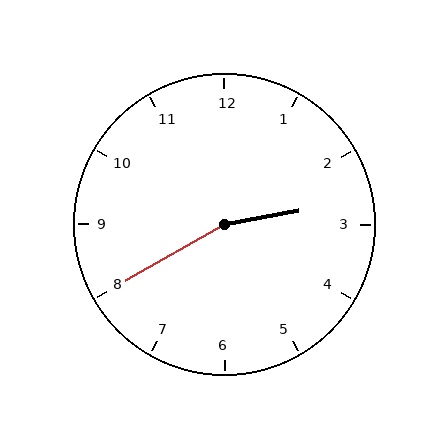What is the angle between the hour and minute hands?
Approximately 160 degrees.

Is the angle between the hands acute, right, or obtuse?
It is obtuse.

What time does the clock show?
2:40.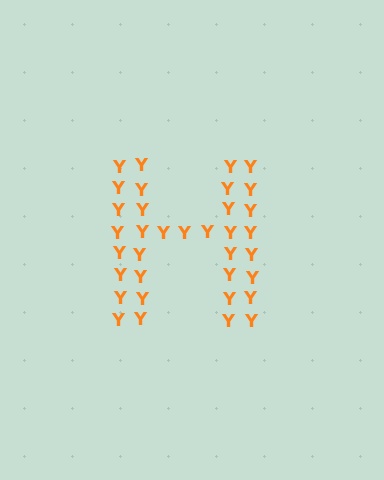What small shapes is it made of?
It is made of small letter Y's.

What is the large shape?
The large shape is the letter H.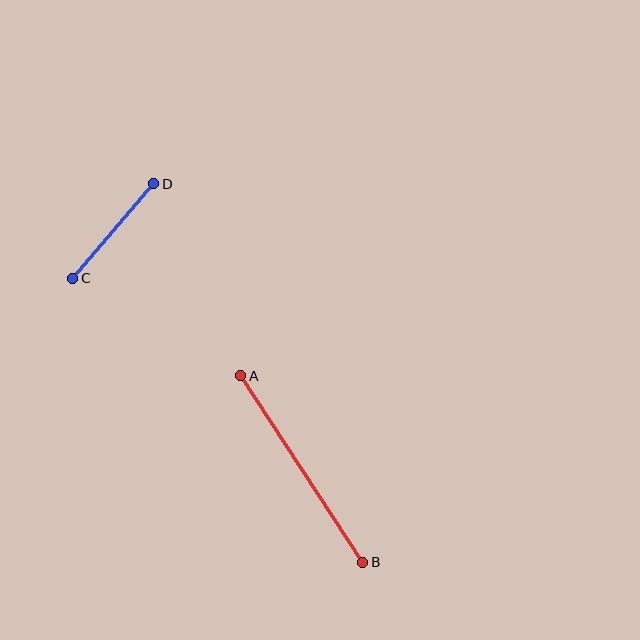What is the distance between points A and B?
The distance is approximately 223 pixels.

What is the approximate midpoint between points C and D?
The midpoint is at approximately (113, 231) pixels.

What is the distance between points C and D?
The distance is approximately 124 pixels.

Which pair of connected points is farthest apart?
Points A and B are farthest apart.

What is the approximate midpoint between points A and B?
The midpoint is at approximately (302, 469) pixels.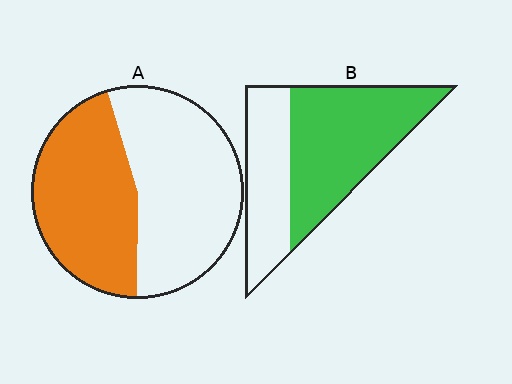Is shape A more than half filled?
No.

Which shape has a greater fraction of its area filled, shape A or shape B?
Shape B.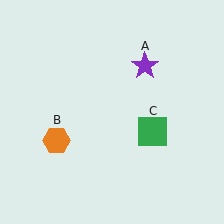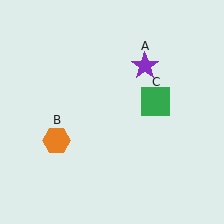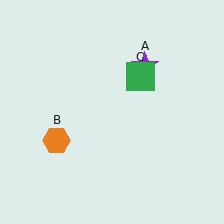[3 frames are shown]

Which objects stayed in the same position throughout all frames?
Purple star (object A) and orange hexagon (object B) remained stationary.